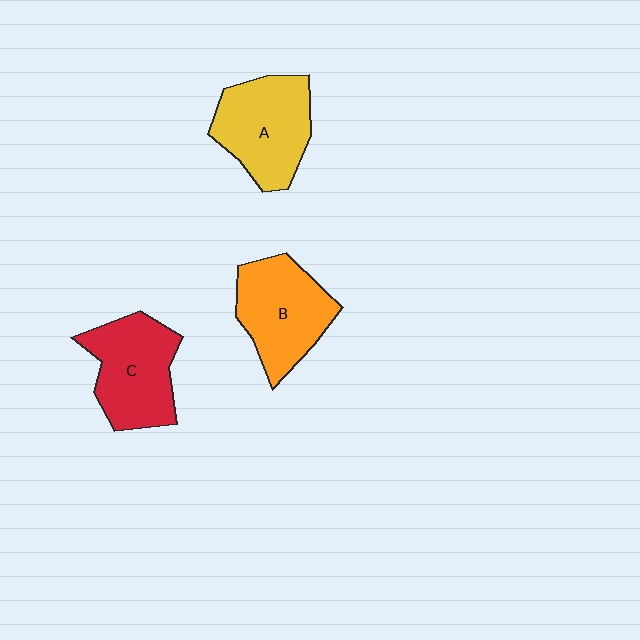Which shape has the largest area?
Shape A (yellow).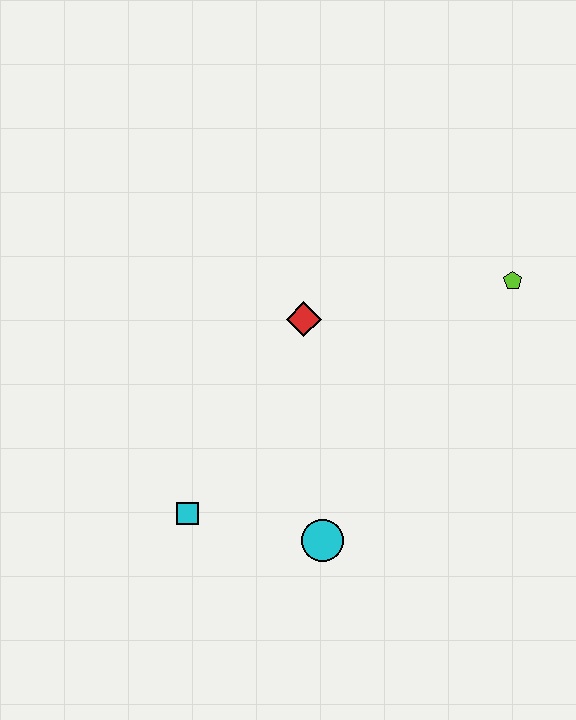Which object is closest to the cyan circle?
The cyan square is closest to the cyan circle.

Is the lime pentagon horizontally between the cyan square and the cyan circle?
No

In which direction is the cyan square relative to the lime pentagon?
The cyan square is to the left of the lime pentagon.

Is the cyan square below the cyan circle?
No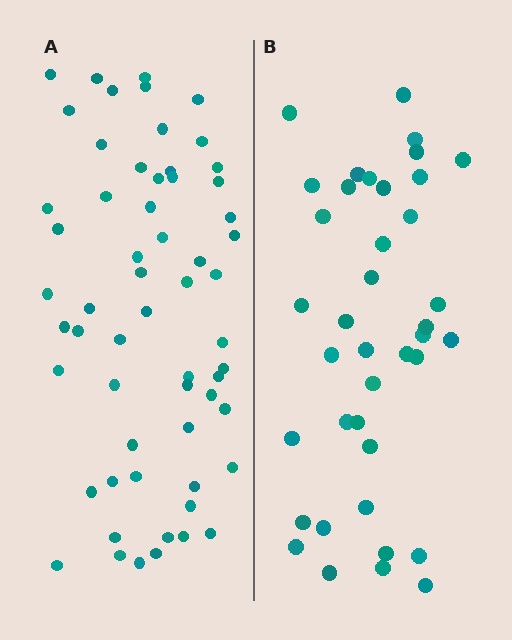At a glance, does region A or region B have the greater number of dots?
Region A (the left region) has more dots.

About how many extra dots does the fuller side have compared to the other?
Region A has approximately 20 more dots than region B.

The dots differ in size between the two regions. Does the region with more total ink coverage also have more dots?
No. Region B has more total ink coverage because its dots are larger, but region A actually contains more individual dots. Total area can be misleading — the number of items is what matters here.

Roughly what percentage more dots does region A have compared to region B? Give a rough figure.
About 50% more.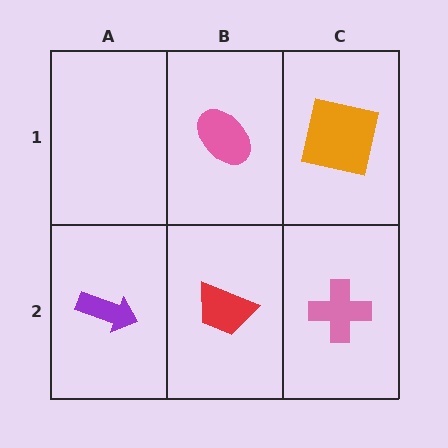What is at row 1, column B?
A pink ellipse.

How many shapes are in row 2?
3 shapes.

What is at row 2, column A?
A purple arrow.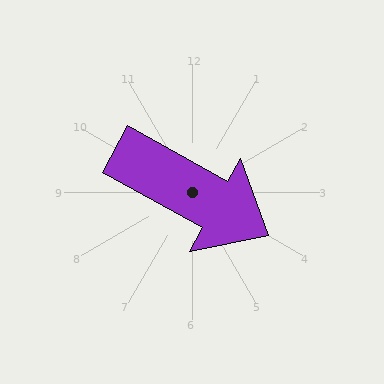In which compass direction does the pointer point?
Southeast.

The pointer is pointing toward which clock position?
Roughly 4 o'clock.